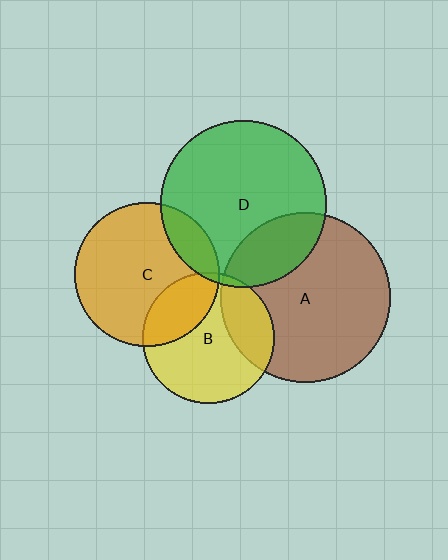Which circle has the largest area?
Circle A (brown).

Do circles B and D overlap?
Yes.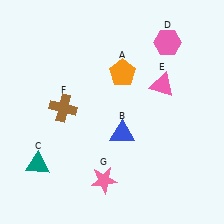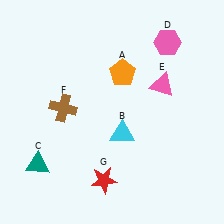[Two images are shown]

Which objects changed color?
B changed from blue to cyan. G changed from pink to red.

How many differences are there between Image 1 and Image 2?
There are 2 differences between the two images.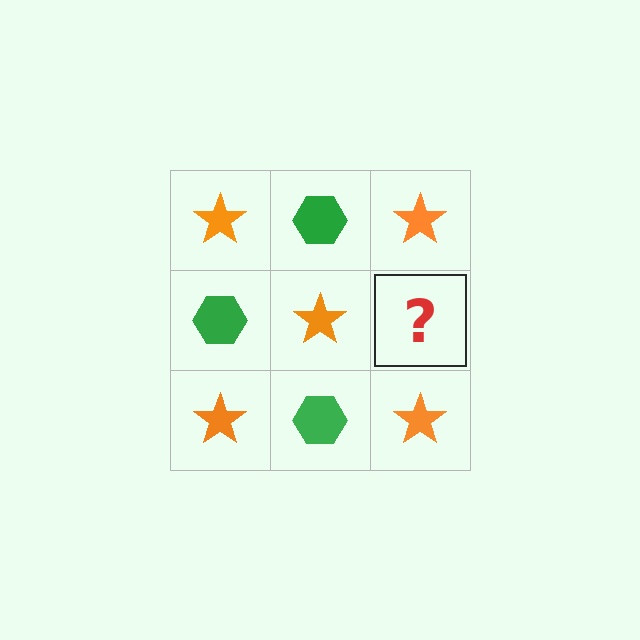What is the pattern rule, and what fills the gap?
The rule is that it alternates orange star and green hexagon in a checkerboard pattern. The gap should be filled with a green hexagon.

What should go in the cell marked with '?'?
The missing cell should contain a green hexagon.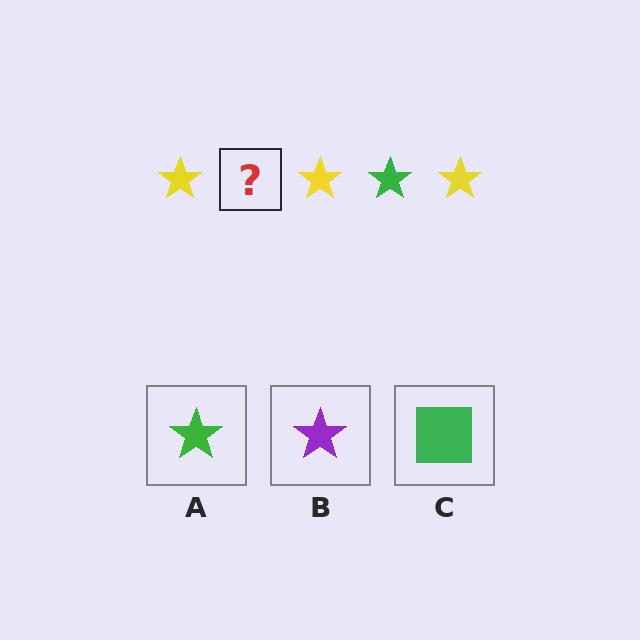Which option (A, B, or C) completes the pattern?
A.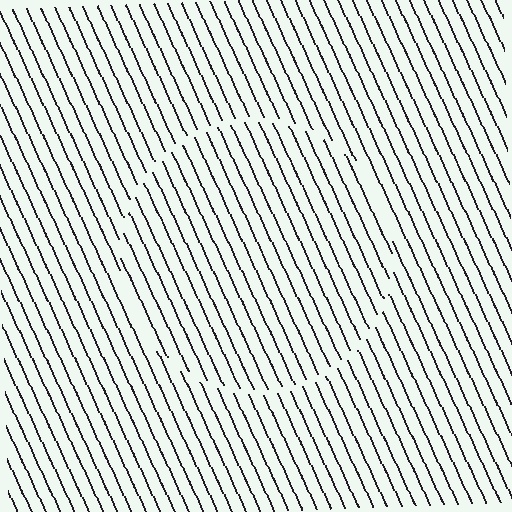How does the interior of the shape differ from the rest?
The interior of the shape contains the same grating, shifted by half a period — the contour is defined by the phase discontinuity where line-ends from the inner and outer gratings abut.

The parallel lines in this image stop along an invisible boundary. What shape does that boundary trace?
An illusory circle. The interior of the shape contains the same grating, shifted by half a period — the contour is defined by the phase discontinuity where line-ends from the inner and outer gratings abut.